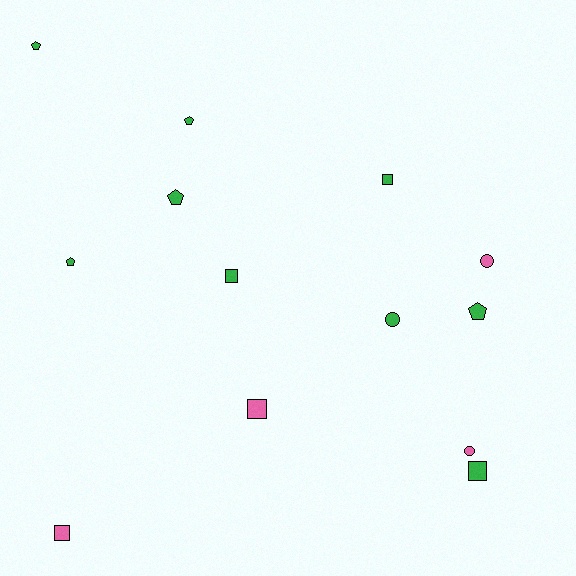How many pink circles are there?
There are 2 pink circles.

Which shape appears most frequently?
Pentagon, with 5 objects.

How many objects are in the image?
There are 13 objects.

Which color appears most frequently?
Green, with 9 objects.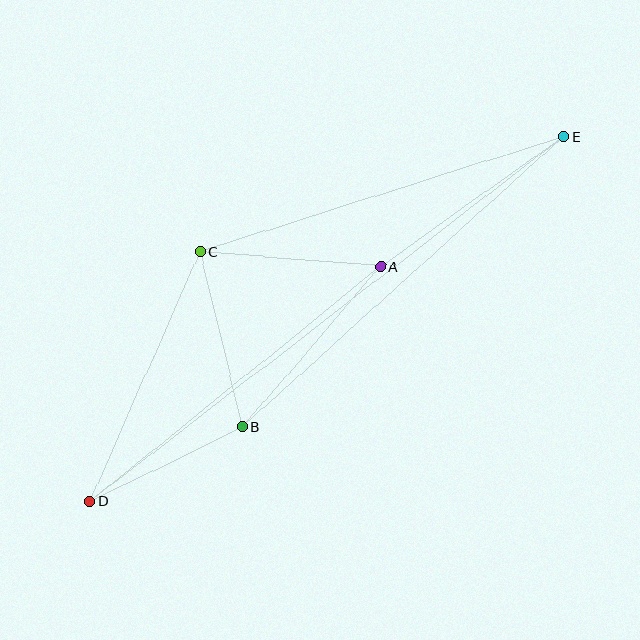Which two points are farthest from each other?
Points D and E are farthest from each other.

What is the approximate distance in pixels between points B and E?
The distance between B and E is approximately 433 pixels.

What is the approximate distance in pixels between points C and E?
The distance between C and E is approximately 381 pixels.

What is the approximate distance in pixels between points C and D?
The distance between C and D is approximately 273 pixels.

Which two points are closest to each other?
Points B and D are closest to each other.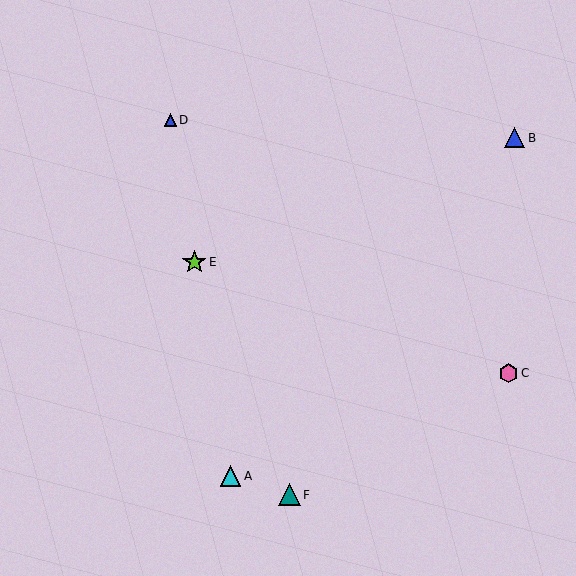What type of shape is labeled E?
Shape E is a lime star.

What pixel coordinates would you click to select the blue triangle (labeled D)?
Click at (170, 120) to select the blue triangle D.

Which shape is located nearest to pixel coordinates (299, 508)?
The teal triangle (labeled F) at (289, 495) is nearest to that location.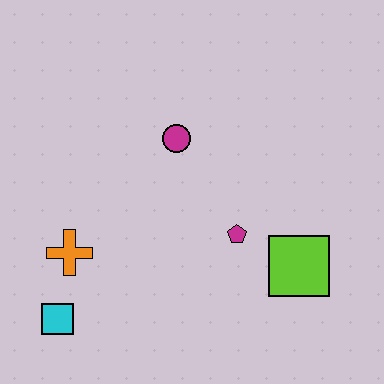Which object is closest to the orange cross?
The cyan square is closest to the orange cross.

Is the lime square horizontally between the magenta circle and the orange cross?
No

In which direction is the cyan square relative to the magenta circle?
The cyan square is below the magenta circle.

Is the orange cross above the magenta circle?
No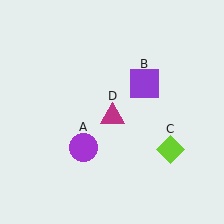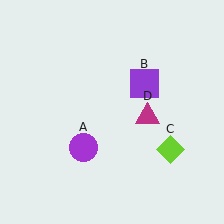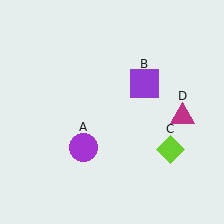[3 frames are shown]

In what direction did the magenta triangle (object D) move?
The magenta triangle (object D) moved right.